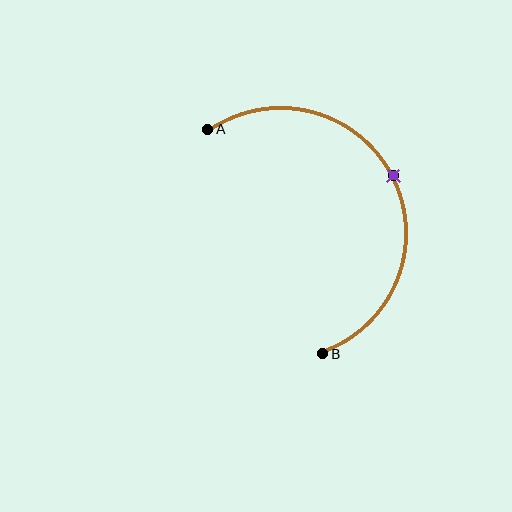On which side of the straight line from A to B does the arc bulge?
The arc bulges to the right of the straight line connecting A and B.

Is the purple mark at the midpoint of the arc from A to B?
Yes. The purple mark lies on the arc at equal arc-length from both A and B — it is the arc midpoint.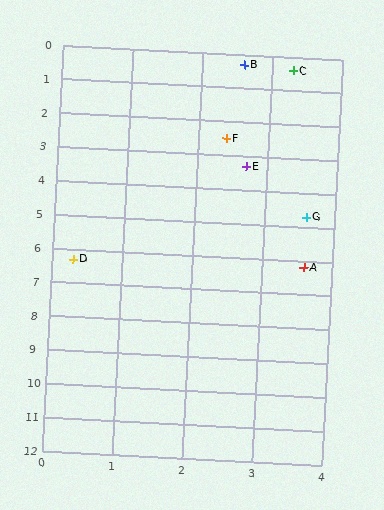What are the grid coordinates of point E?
Point E is at approximately (2.7, 3.3).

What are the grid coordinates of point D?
Point D is at approximately (0.3, 6.3).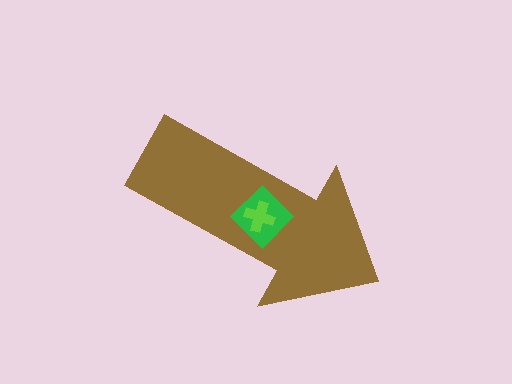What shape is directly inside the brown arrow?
The green diamond.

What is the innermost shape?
The lime cross.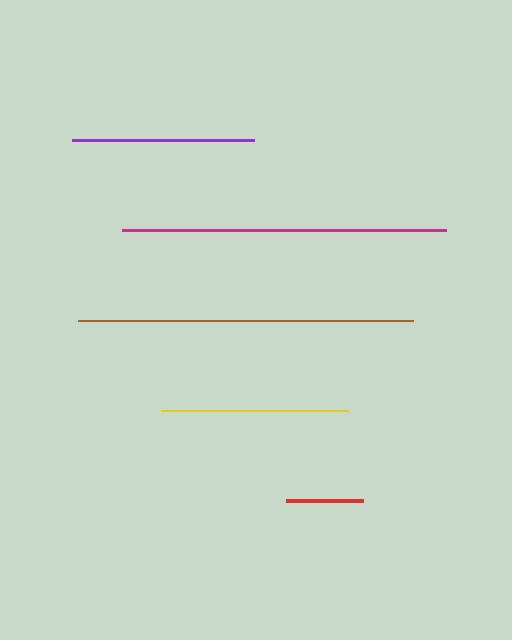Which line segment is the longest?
The brown line is the longest at approximately 336 pixels.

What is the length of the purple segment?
The purple segment is approximately 181 pixels long.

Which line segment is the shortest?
The red line is the shortest at approximately 77 pixels.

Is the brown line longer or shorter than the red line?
The brown line is longer than the red line.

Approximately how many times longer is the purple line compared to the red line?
The purple line is approximately 2.3 times the length of the red line.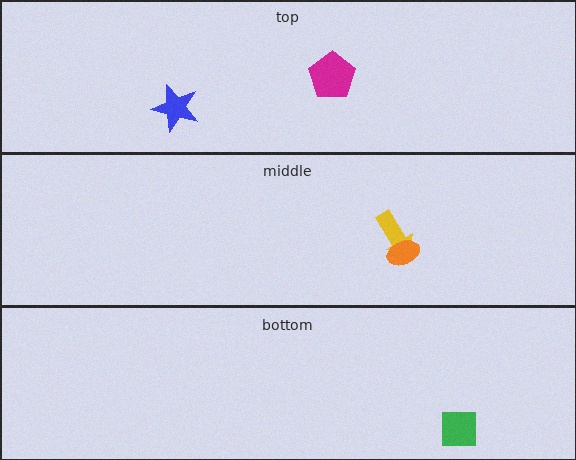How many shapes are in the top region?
2.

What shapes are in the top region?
The blue star, the magenta pentagon.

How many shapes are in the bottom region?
1.